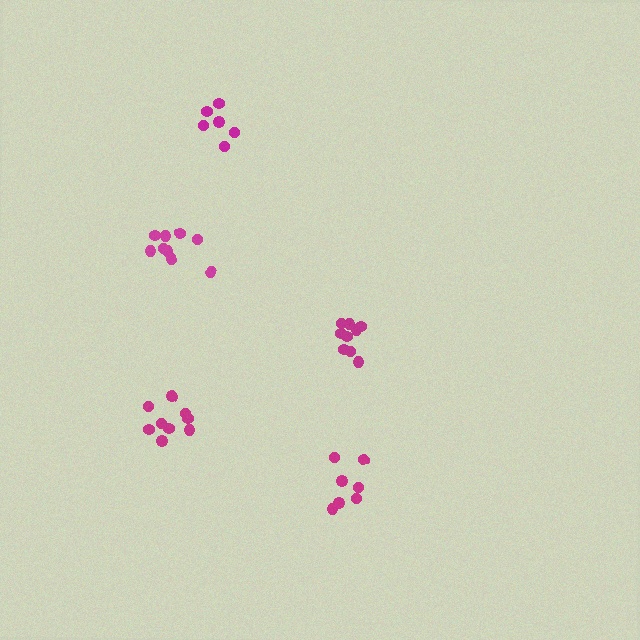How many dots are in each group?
Group 1: 9 dots, Group 2: 9 dots, Group 3: 9 dots, Group 4: 7 dots, Group 5: 6 dots (40 total).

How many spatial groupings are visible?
There are 5 spatial groupings.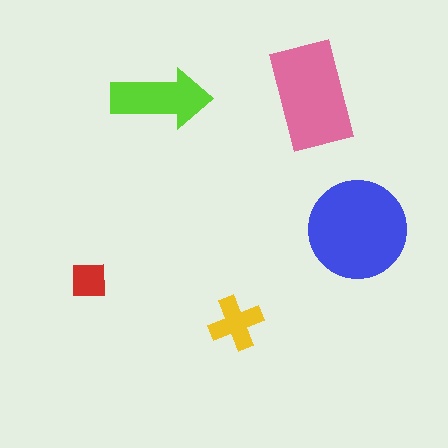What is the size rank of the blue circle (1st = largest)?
1st.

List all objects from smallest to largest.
The red square, the yellow cross, the lime arrow, the pink rectangle, the blue circle.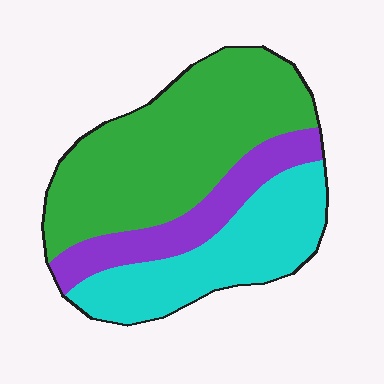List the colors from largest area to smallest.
From largest to smallest: green, cyan, purple.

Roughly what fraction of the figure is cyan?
Cyan covers 30% of the figure.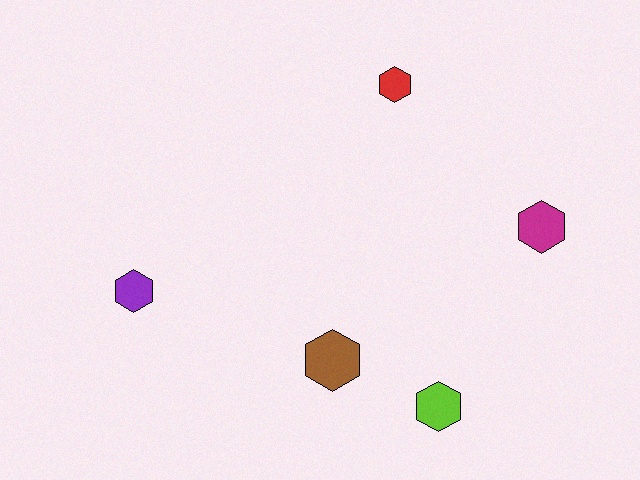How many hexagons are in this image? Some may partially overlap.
There are 5 hexagons.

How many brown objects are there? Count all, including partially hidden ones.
There is 1 brown object.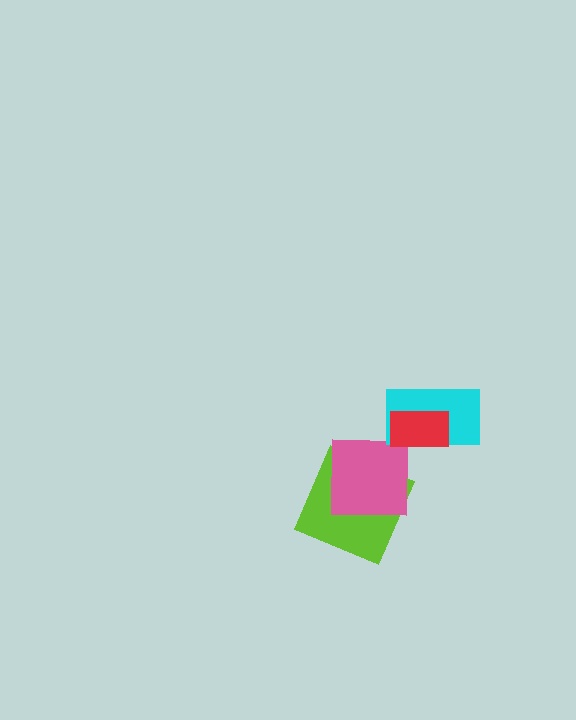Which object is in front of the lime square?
The pink square is in front of the lime square.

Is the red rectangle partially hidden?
No, no other shape covers it.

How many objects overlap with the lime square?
1 object overlaps with the lime square.